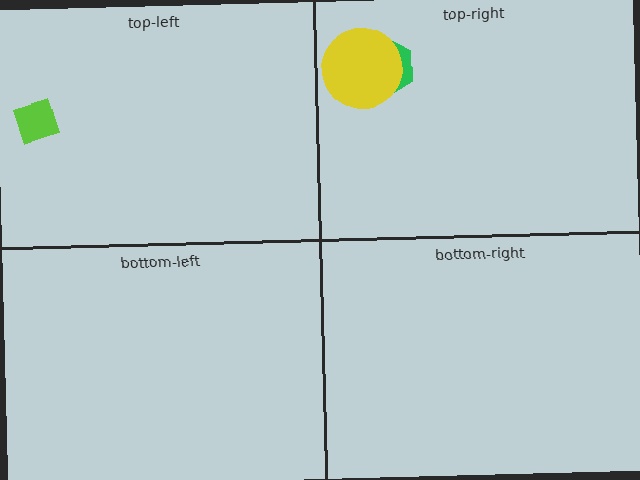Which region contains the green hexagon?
The top-right region.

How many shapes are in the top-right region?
2.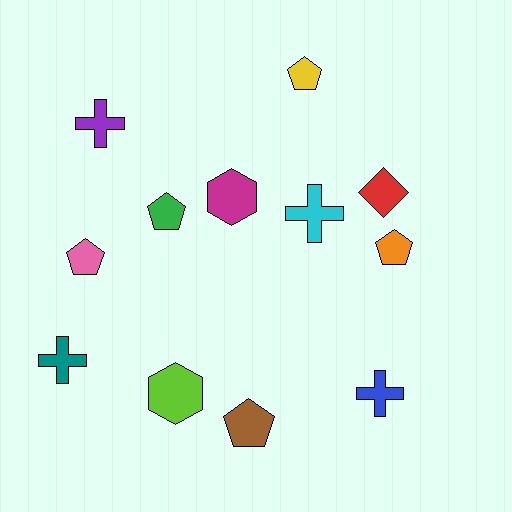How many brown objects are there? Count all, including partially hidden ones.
There is 1 brown object.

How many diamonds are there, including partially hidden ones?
There is 1 diamond.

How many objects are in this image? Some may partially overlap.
There are 12 objects.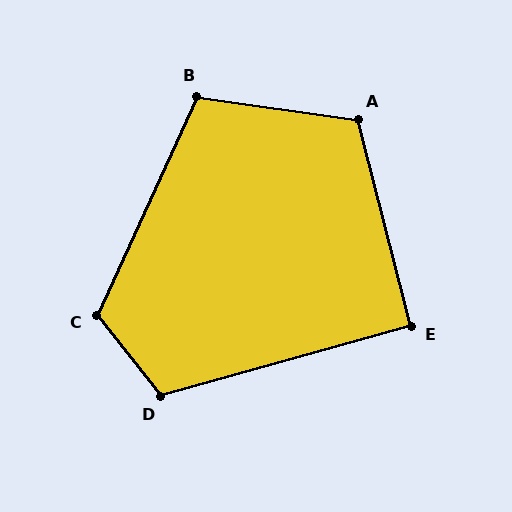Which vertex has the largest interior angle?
C, at approximately 117 degrees.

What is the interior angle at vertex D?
Approximately 112 degrees (obtuse).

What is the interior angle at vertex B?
Approximately 106 degrees (obtuse).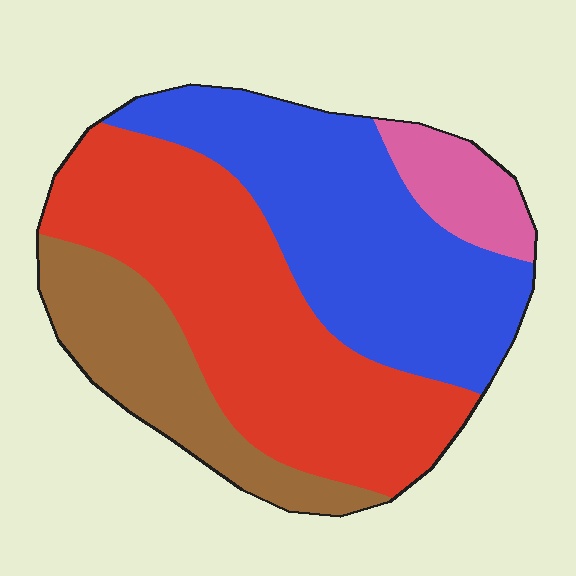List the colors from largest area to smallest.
From largest to smallest: red, blue, brown, pink.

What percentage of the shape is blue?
Blue covers 35% of the shape.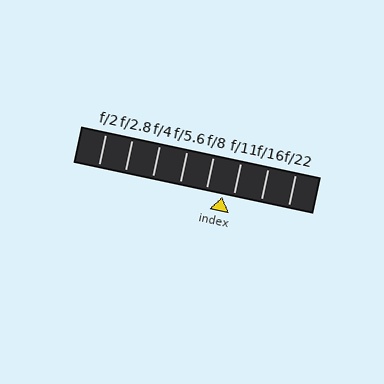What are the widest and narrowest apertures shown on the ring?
The widest aperture shown is f/2 and the narrowest is f/22.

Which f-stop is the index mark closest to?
The index mark is closest to f/11.